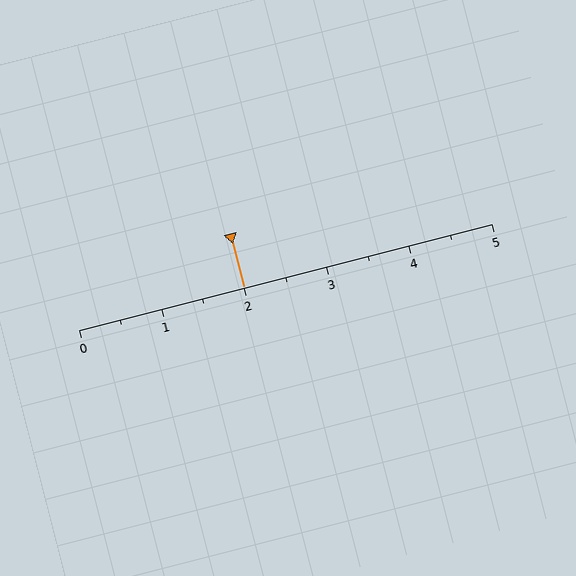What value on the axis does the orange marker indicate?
The marker indicates approximately 2.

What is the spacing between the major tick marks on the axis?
The major ticks are spaced 1 apart.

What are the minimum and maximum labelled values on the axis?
The axis runs from 0 to 5.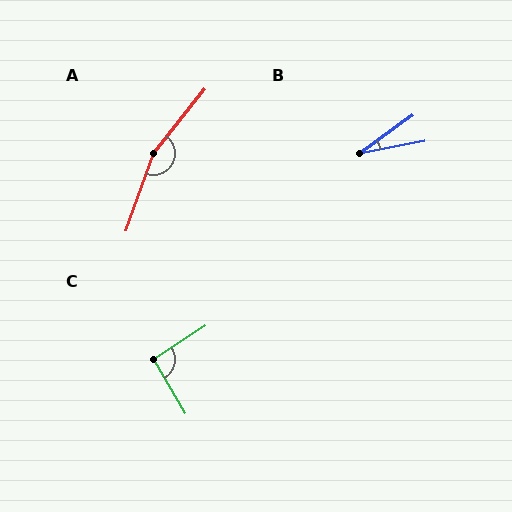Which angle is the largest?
A, at approximately 161 degrees.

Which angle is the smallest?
B, at approximately 25 degrees.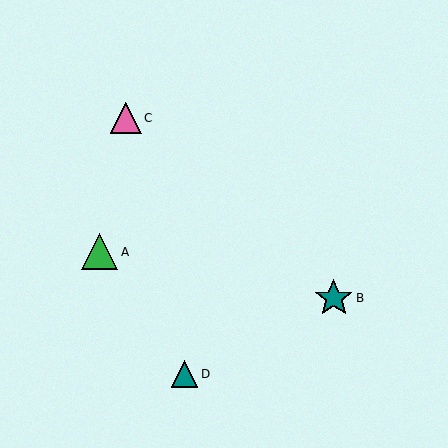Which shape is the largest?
The teal star (labeled B) is the largest.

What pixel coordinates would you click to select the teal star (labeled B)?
Click at (334, 298) to select the teal star B.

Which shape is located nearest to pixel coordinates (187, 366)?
The teal triangle (labeled D) at (184, 374) is nearest to that location.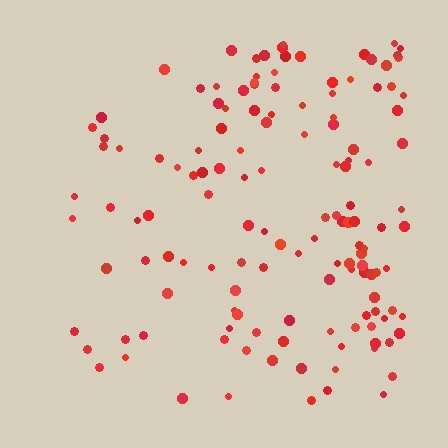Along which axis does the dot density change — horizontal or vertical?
Horizontal.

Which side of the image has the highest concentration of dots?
The right.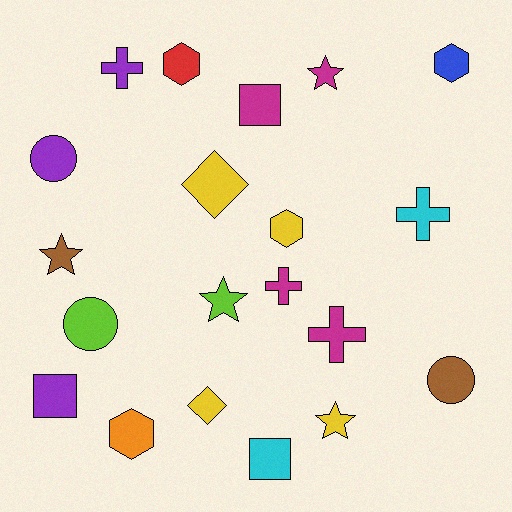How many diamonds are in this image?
There are 2 diamonds.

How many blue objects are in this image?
There is 1 blue object.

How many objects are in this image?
There are 20 objects.